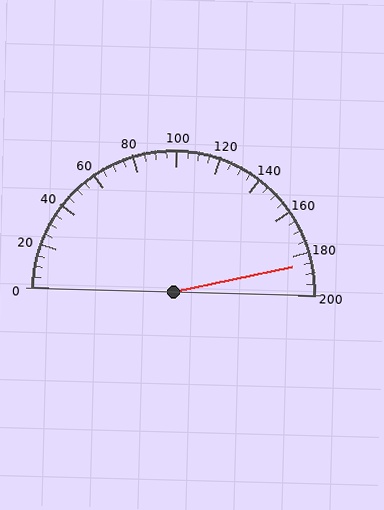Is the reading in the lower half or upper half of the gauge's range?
The reading is in the upper half of the range (0 to 200).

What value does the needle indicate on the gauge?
The needle indicates approximately 185.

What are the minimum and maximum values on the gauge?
The gauge ranges from 0 to 200.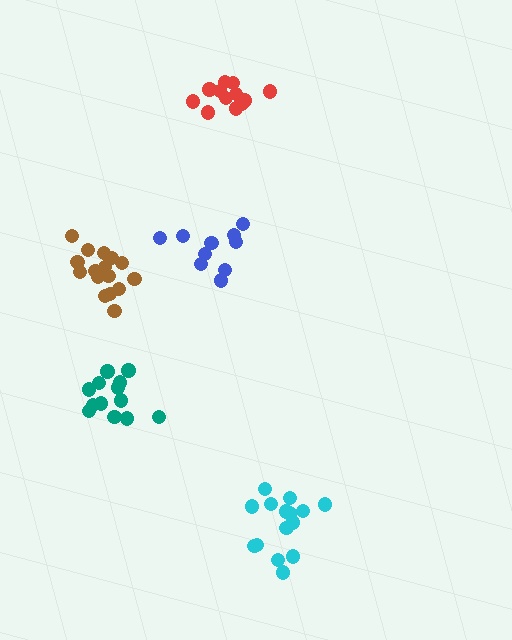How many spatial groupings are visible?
There are 5 spatial groupings.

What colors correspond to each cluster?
The clusters are colored: cyan, red, brown, teal, blue.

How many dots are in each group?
Group 1: 16 dots, Group 2: 14 dots, Group 3: 16 dots, Group 4: 13 dots, Group 5: 10 dots (69 total).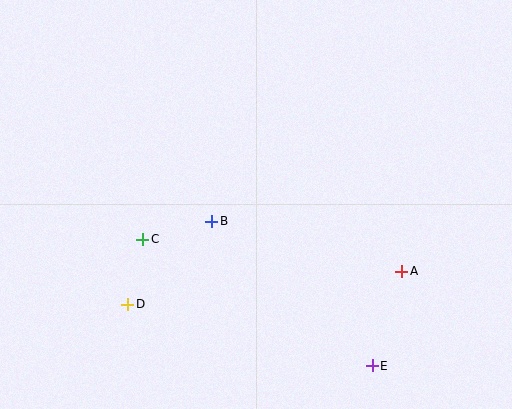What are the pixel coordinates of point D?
Point D is at (128, 304).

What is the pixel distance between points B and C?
The distance between B and C is 71 pixels.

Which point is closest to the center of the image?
Point B at (212, 221) is closest to the center.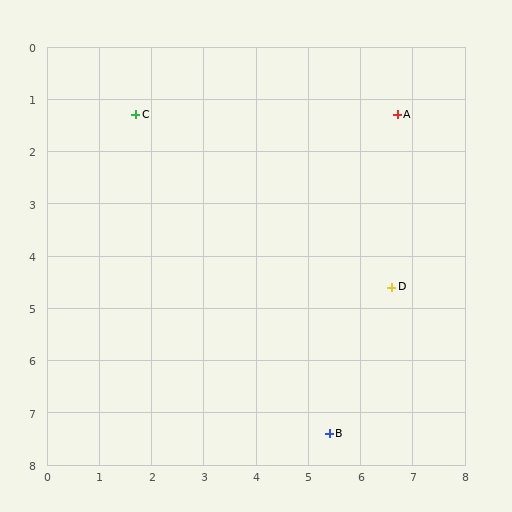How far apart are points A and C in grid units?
Points A and C are about 5.0 grid units apart.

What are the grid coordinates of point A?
Point A is at approximately (6.7, 1.3).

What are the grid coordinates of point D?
Point D is at approximately (6.6, 4.6).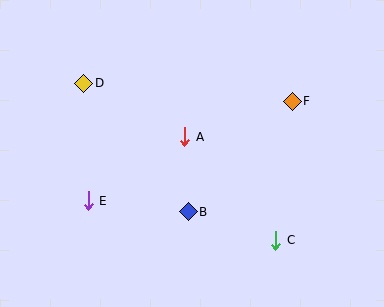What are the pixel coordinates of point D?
Point D is at (84, 83).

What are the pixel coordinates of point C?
Point C is at (276, 240).